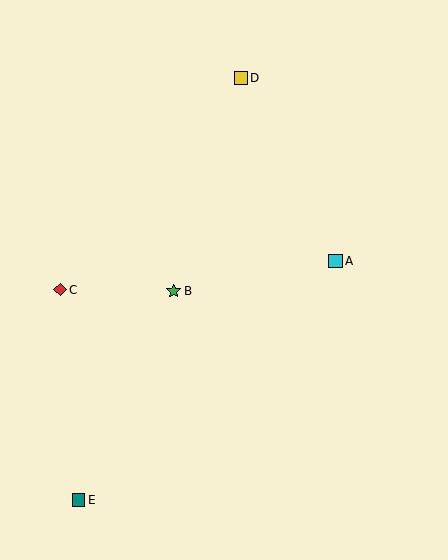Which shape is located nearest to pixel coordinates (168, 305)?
The green star (labeled B) at (174, 291) is nearest to that location.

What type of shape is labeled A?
Shape A is a cyan square.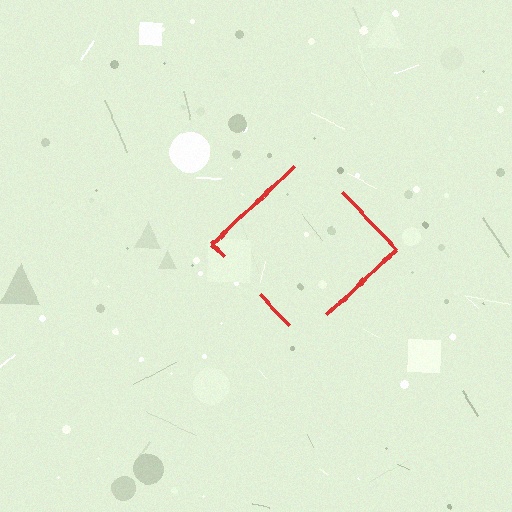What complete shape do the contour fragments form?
The contour fragments form a diamond.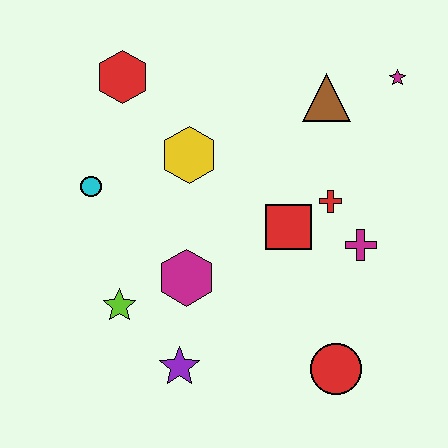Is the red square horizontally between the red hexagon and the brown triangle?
Yes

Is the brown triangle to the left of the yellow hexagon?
No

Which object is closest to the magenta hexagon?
The lime star is closest to the magenta hexagon.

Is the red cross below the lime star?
No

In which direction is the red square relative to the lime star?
The red square is to the right of the lime star.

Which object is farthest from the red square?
The red hexagon is farthest from the red square.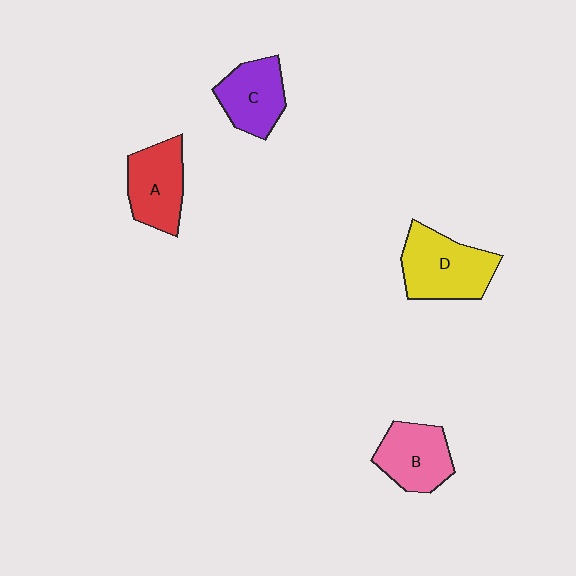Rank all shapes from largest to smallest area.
From largest to smallest: D (yellow), A (red), B (pink), C (purple).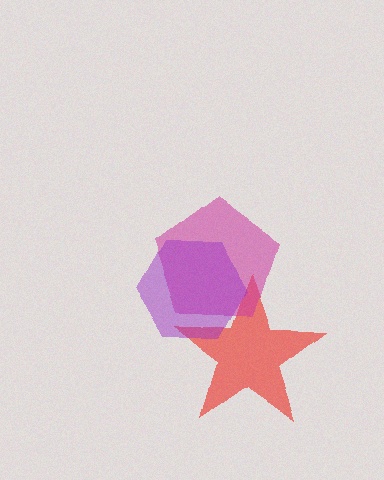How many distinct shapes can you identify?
There are 3 distinct shapes: a red star, a magenta pentagon, a purple hexagon.